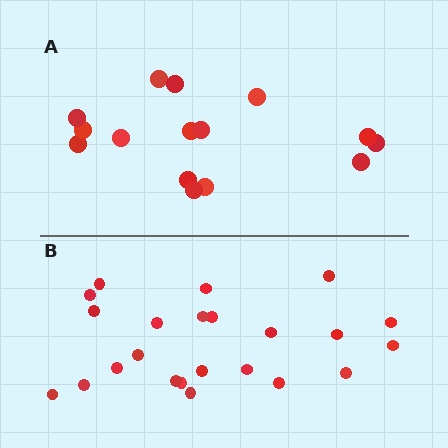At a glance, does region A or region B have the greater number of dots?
Region B (the bottom region) has more dots.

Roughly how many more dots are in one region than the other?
Region B has roughly 8 or so more dots than region A.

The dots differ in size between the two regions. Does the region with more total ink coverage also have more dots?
No. Region A has more total ink coverage because its dots are larger, but region B actually contains more individual dots. Total area can be misleading — the number of items is what matters here.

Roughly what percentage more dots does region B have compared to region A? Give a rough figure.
About 55% more.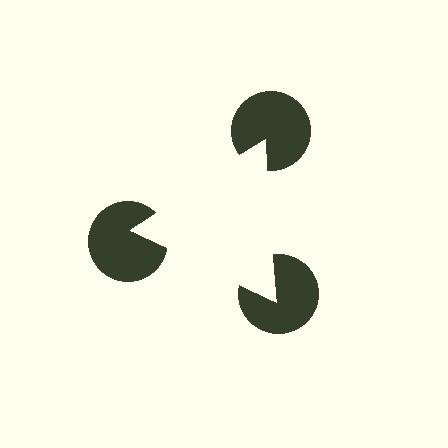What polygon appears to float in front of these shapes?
An illusory triangle — its edges are inferred from the aligned wedge cuts in the pac-man discs, not physically drawn.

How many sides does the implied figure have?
3 sides.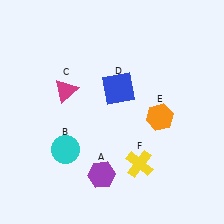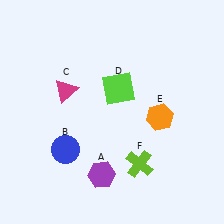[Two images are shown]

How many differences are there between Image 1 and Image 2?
There are 3 differences between the two images.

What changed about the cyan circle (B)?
In Image 1, B is cyan. In Image 2, it changed to blue.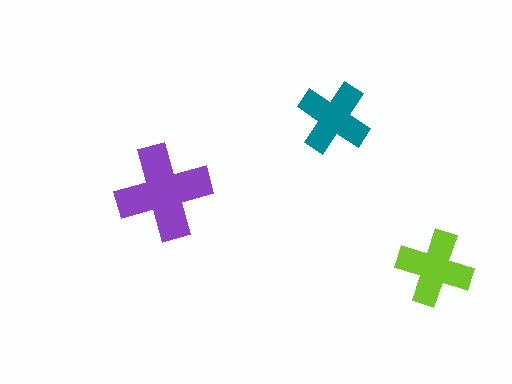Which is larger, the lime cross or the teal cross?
The lime one.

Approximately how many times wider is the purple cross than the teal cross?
About 1.5 times wider.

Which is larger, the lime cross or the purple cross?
The purple one.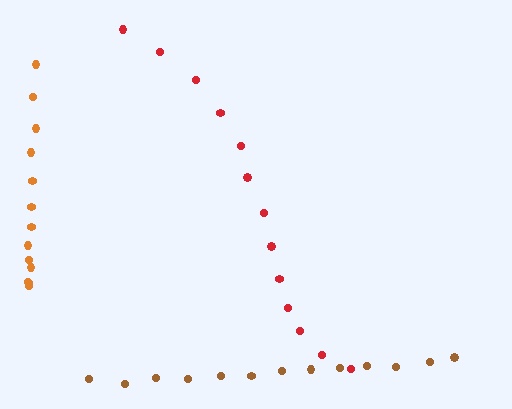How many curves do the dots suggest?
There are 3 distinct paths.